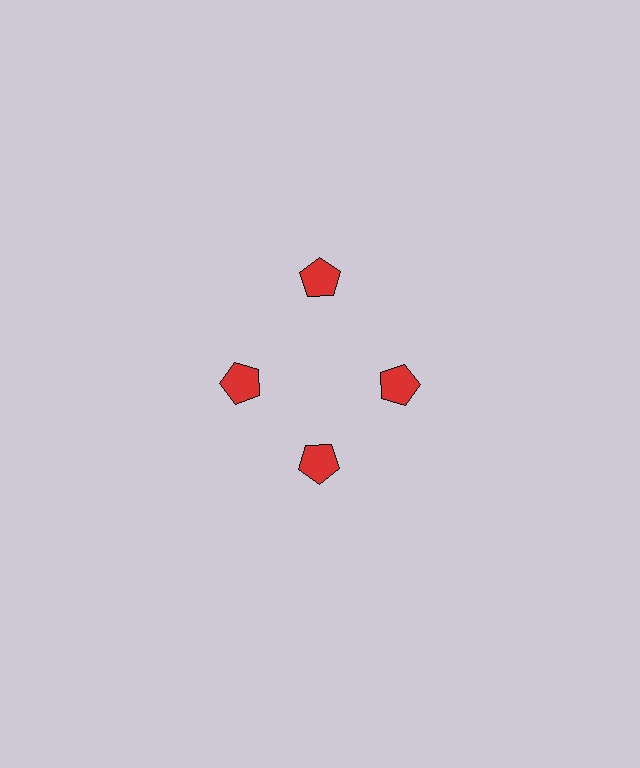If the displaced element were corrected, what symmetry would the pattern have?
It would have 4-fold rotational symmetry — the pattern would map onto itself every 90 degrees.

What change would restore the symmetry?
The symmetry would be restored by moving it inward, back onto the ring so that all 4 pentagons sit at equal angles and equal distance from the center.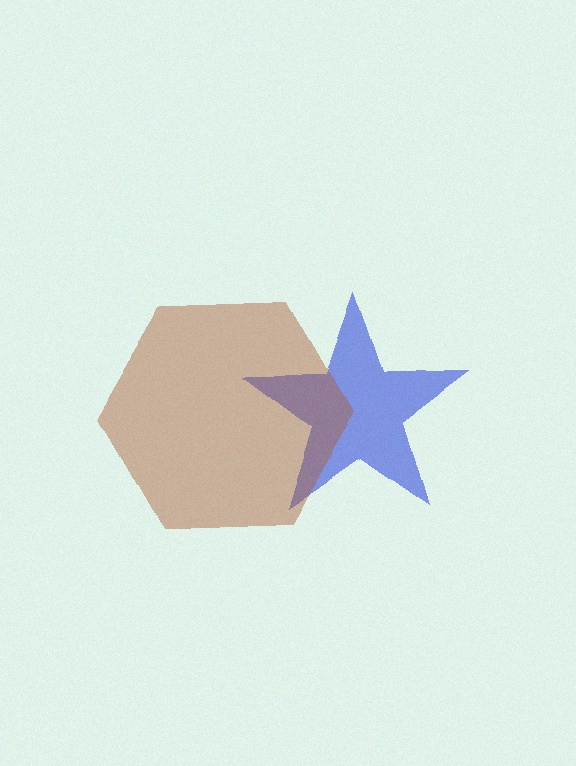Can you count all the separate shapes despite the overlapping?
Yes, there are 2 separate shapes.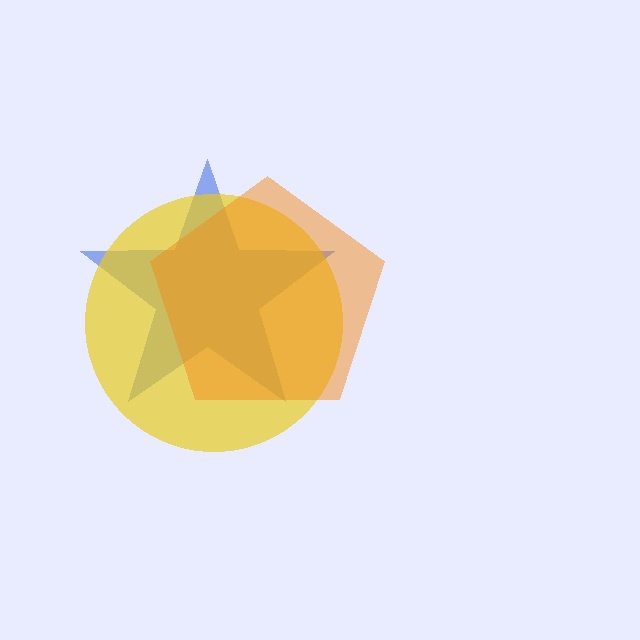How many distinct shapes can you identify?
There are 3 distinct shapes: a blue star, a yellow circle, an orange pentagon.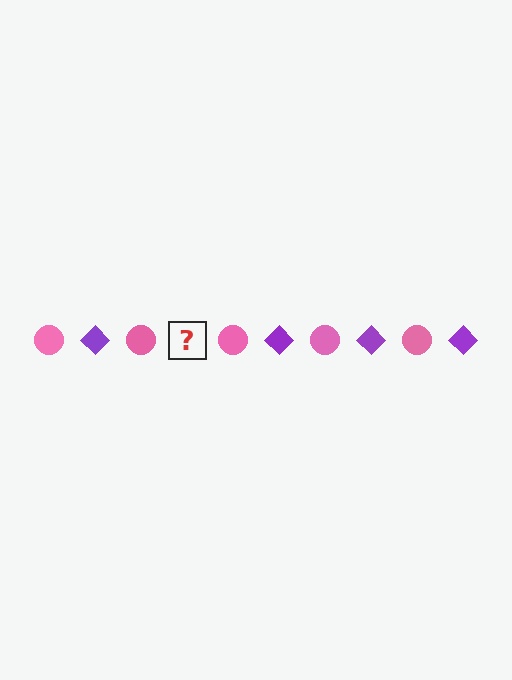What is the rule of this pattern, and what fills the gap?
The rule is that the pattern alternates between pink circle and purple diamond. The gap should be filled with a purple diamond.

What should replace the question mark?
The question mark should be replaced with a purple diamond.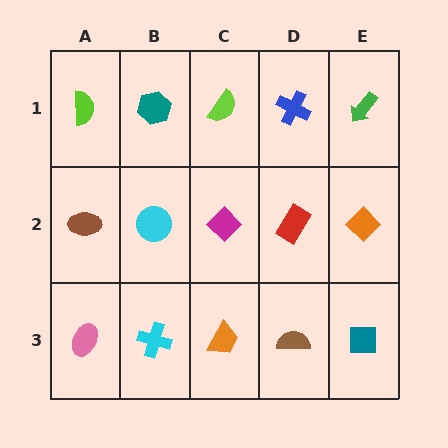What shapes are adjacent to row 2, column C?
A lime semicircle (row 1, column C), an orange trapezoid (row 3, column C), a cyan circle (row 2, column B), a red rectangle (row 2, column D).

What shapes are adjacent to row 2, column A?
A lime semicircle (row 1, column A), a pink ellipse (row 3, column A), a cyan circle (row 2, column B).